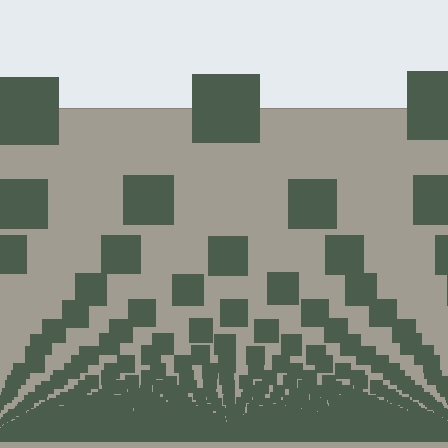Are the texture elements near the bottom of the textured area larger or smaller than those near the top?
Smaller. The gradient is inverted — elements near the bottom are smaller and denser.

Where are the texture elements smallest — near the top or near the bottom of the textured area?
Near the bottom.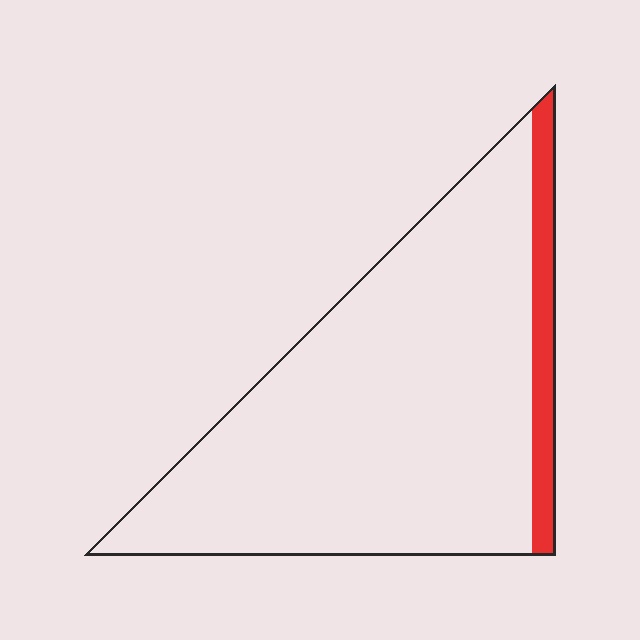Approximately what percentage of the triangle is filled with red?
Approximately 10%.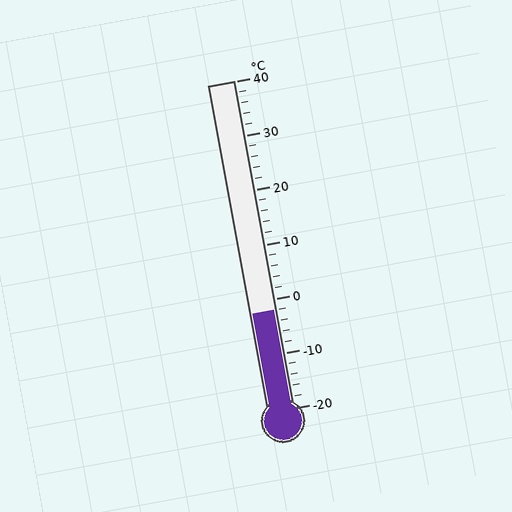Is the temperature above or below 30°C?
The temperature is below 30°C.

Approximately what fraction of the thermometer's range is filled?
The thermometer is filled to approximately 30% of its range.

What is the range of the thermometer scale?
The thermometer scale ranges from -20°C to 40°C.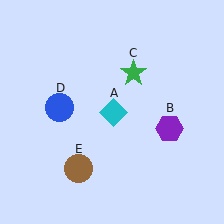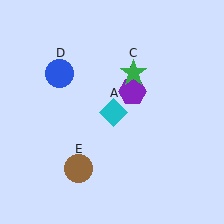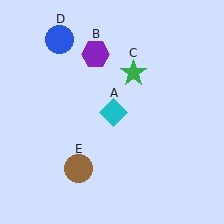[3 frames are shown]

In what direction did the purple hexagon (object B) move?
The purple hexagon (object B) moved up and to the left.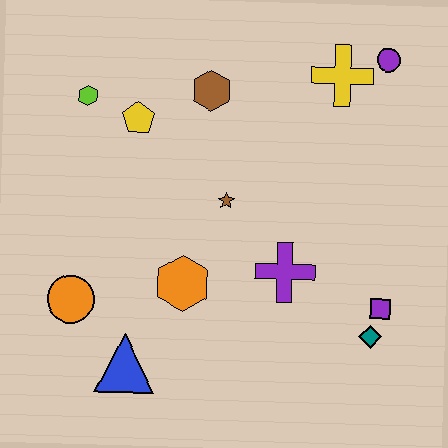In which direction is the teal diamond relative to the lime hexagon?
The teal diamond is to the right of the lime hexagon.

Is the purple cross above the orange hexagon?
Yes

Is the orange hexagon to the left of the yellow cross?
Yes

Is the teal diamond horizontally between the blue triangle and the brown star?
No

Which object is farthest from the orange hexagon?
The purple circle is farthest from the orange hexagon.